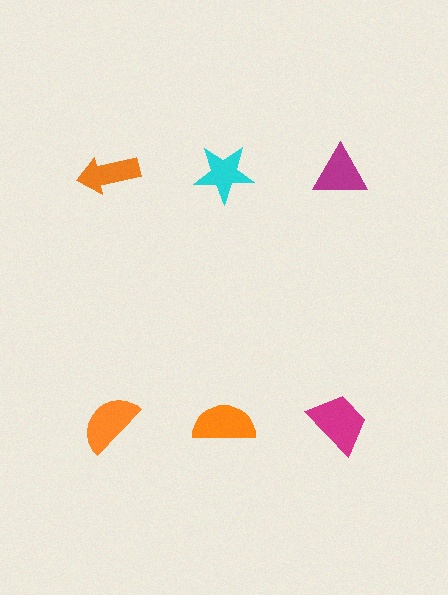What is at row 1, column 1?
An orange arrow.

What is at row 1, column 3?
A magenta triangle.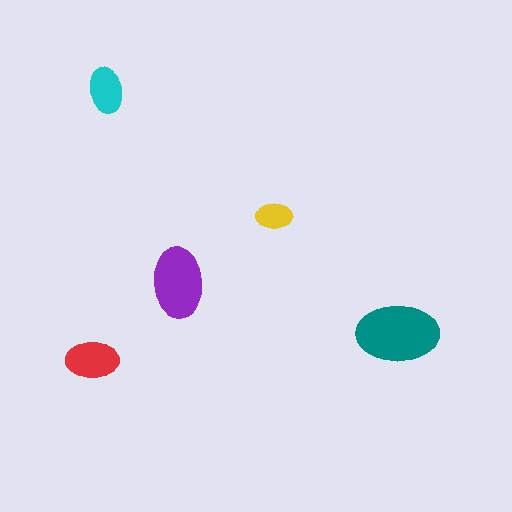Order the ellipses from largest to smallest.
the teal one, the purple one, the red one, the cyan one, the yellow one.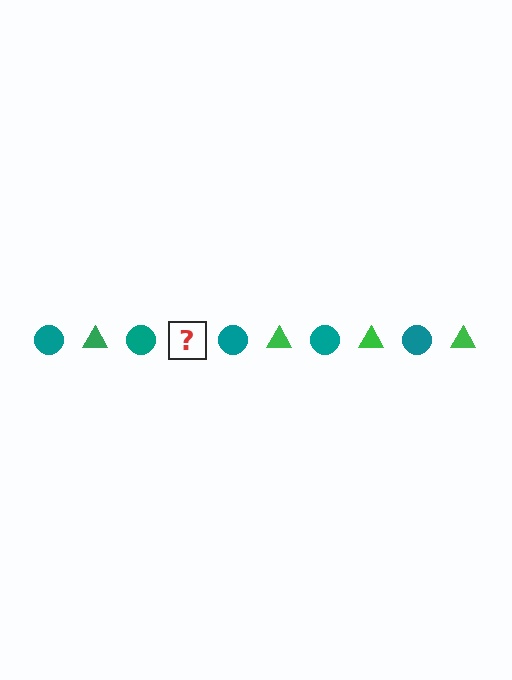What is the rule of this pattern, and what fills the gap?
The rule is that the pattern alternates between teal circle and green triangle. The gap should be filled with a green triangle.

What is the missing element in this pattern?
The missing element is a green triangle.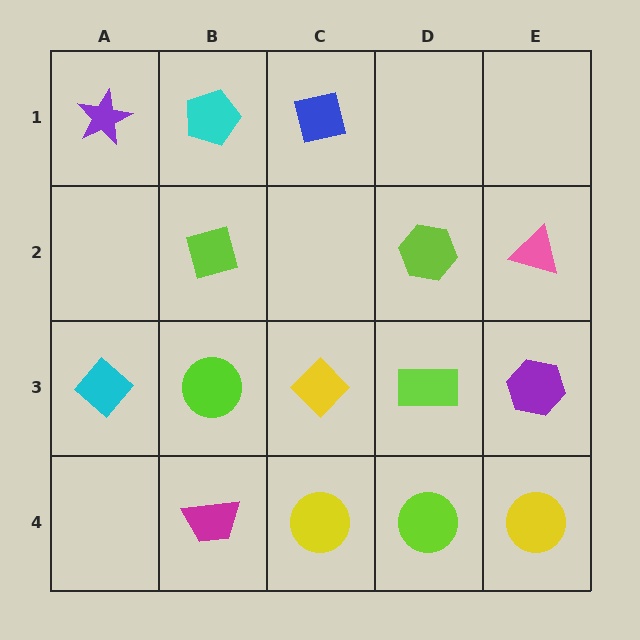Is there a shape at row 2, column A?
No, that cell is empty.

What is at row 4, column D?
A lime circle.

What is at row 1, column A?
A purple star.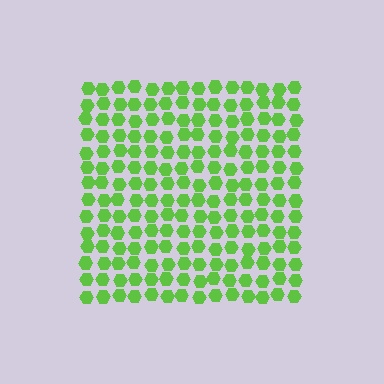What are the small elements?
The small elements are hexagons.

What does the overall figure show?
The overall figure shows a square.